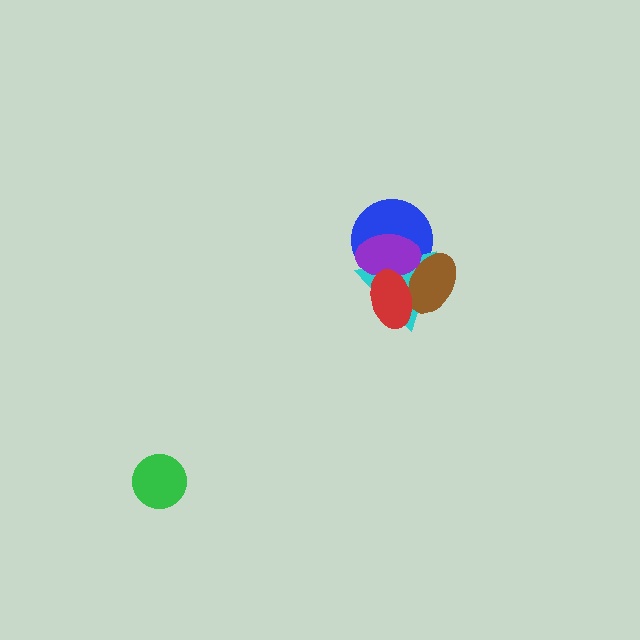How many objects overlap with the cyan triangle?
4 objects overlap with the cyan triangle.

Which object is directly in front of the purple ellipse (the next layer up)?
The brown ellipse is directly in front of the purple ellipse.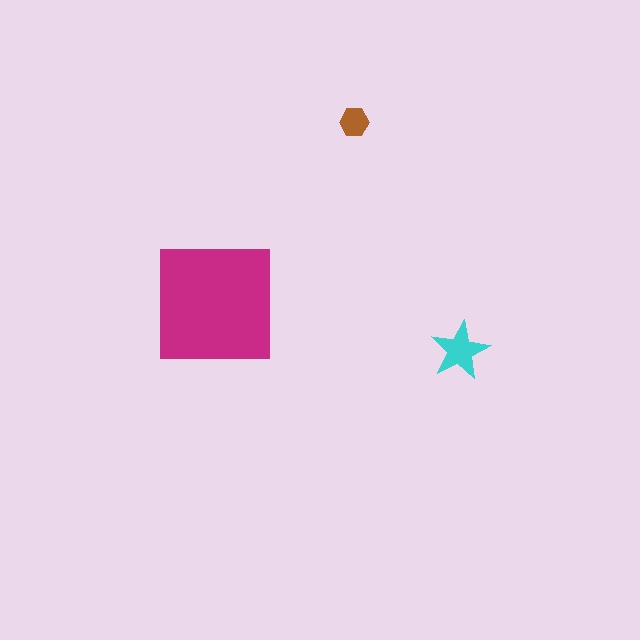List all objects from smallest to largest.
The brown hexagon, the cyan star, the magenta square.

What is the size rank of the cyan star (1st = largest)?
2nd.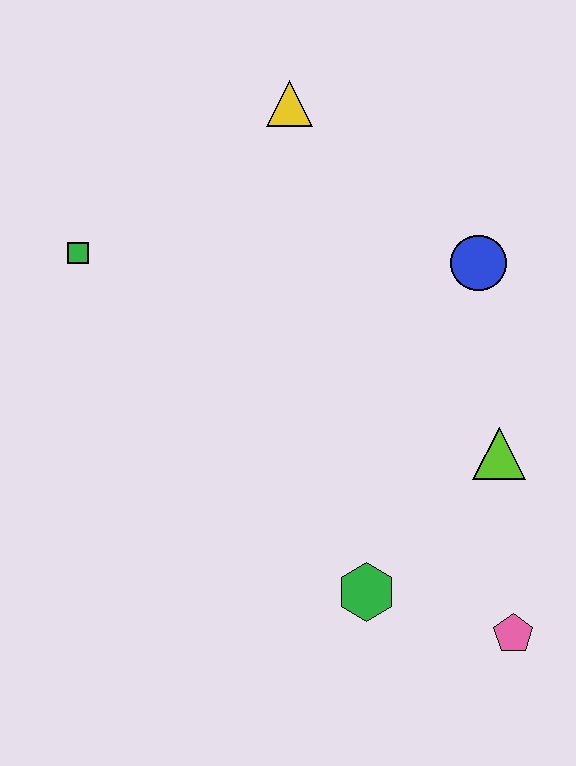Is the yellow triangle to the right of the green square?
Yes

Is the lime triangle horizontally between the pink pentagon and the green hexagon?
Yes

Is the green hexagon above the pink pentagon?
Yes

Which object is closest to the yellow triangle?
The blue circle is closest to the yellow triangle.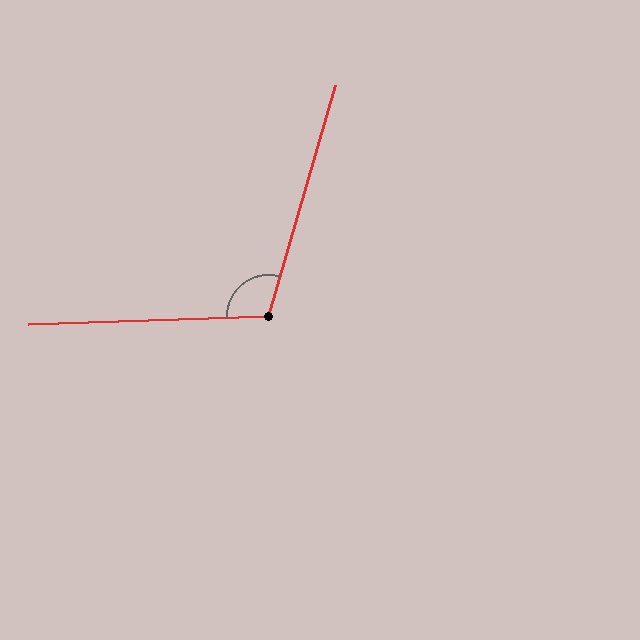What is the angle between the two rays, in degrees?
Approximately 108 degrees.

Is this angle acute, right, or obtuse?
It is obtuse.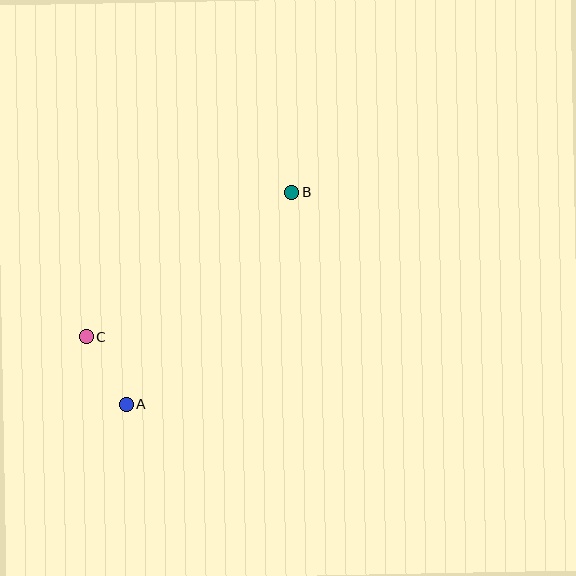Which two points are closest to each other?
Points A and C are closest to each other.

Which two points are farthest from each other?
Points A and B are farthest from each other.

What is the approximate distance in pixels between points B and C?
The distance between B and C is approximately 252 pixels.